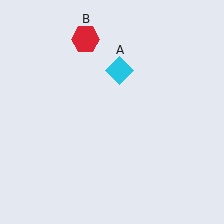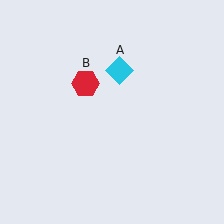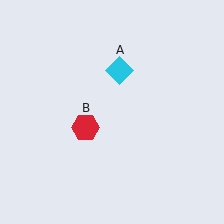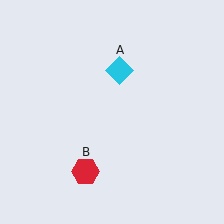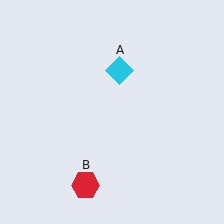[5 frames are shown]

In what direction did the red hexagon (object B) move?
The red hexagon (object B) moved down.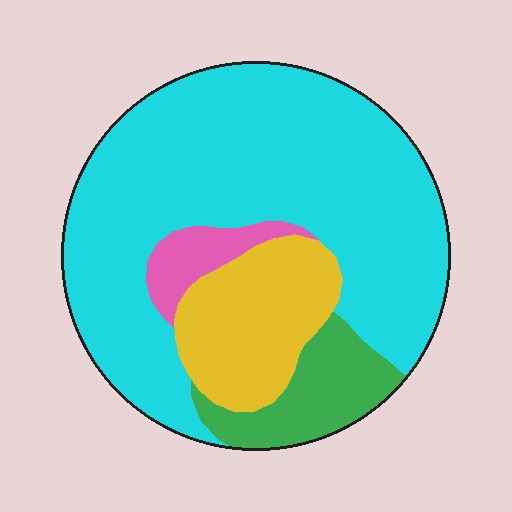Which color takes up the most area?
Cyan, at roughly 65%.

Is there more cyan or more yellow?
Cyan.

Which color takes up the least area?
Pink, at roughly 5%.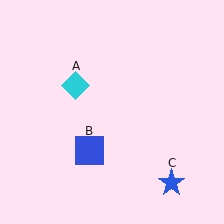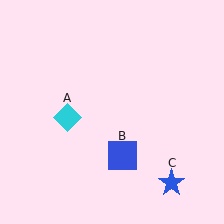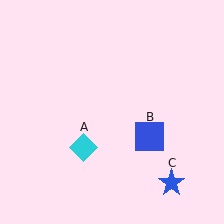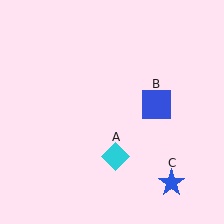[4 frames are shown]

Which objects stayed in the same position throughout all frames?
Blue star (object C) remained stationary.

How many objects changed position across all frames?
2 objects changed position: cyan diamond (object A), blue square (object B).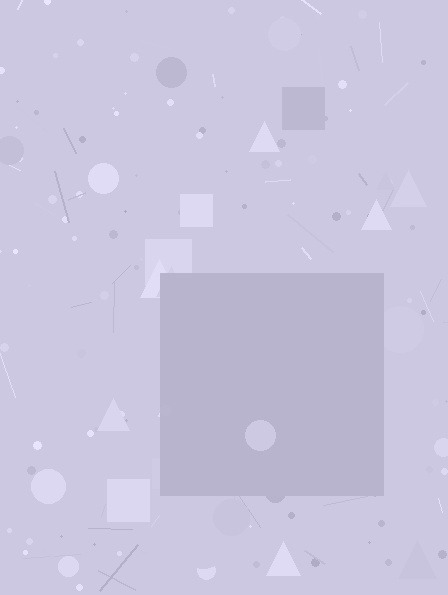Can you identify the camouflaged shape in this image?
The camouflaged shape is a square.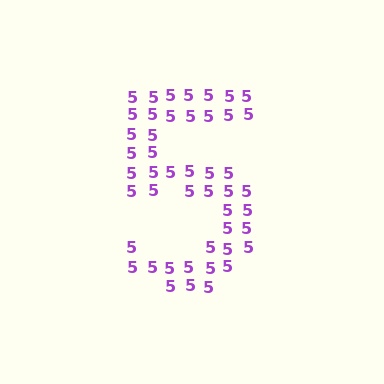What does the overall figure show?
The overall figure shows the digit 5.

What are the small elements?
The small elements are digit 5's.